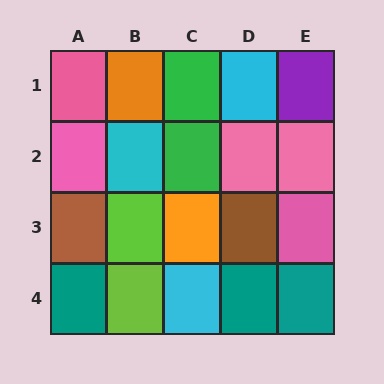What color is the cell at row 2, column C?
Green.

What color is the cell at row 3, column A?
Brown.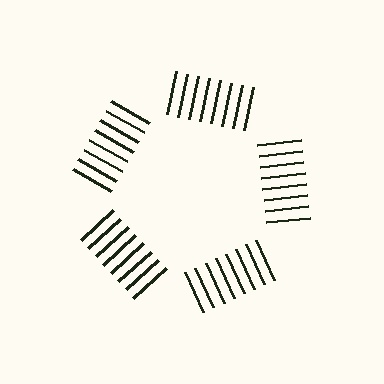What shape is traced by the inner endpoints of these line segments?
An illusory pentagon — the line segments terminate on its edges but no continuous stroke is drawn.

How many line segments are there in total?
40 — 8 along each of the 5 edges.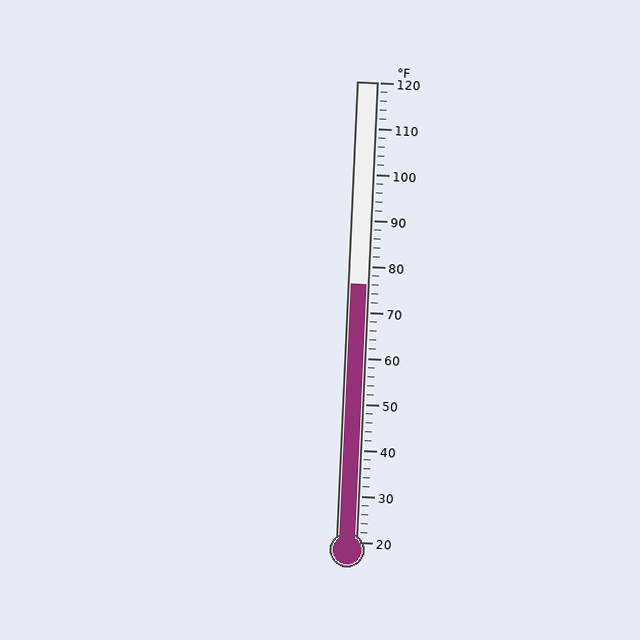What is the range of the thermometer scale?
The thermometer scale ranges from 20°F to 120°F.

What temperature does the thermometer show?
The thermometer shows approximately 76°F.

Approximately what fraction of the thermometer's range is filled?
The thermometer is filled to approximately 55% of its range.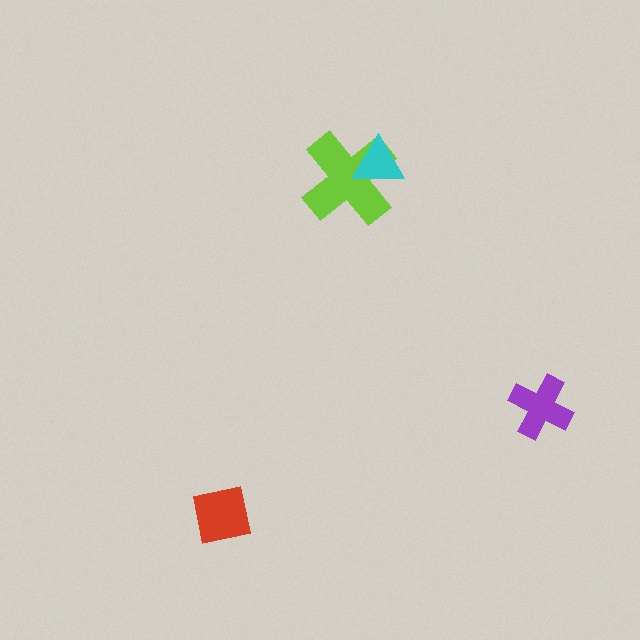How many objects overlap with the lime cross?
1 object overlaps with the lime cross.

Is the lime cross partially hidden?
Yes, it is partially covered by another shape.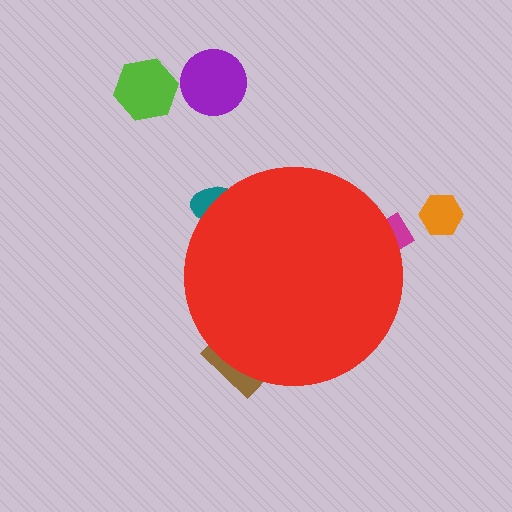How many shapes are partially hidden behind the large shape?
3 shapes are partially hidden.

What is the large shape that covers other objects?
A red circle.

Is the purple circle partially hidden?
No, the purple circle is fully visible.